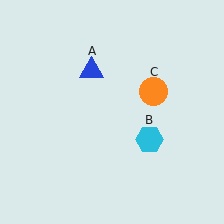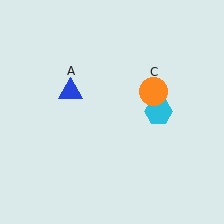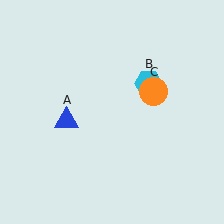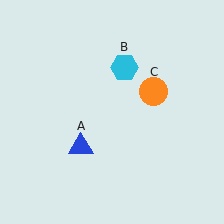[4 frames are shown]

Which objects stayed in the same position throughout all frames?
Orange circle (object C) remained stationary.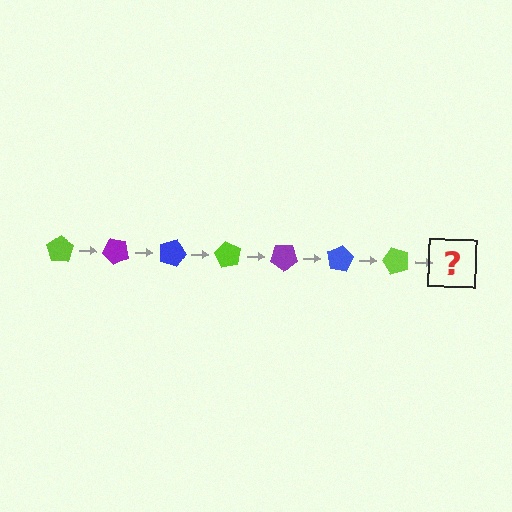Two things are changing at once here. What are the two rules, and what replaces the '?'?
The two rules are that it rotates 45 degrees each step and the color cycles through lime, purple, and blue. The '?' should be a purple pentagon, rotated 315 degrees from the start.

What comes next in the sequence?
The next element should be a purple pentagon, rotated 315 degrees from the start.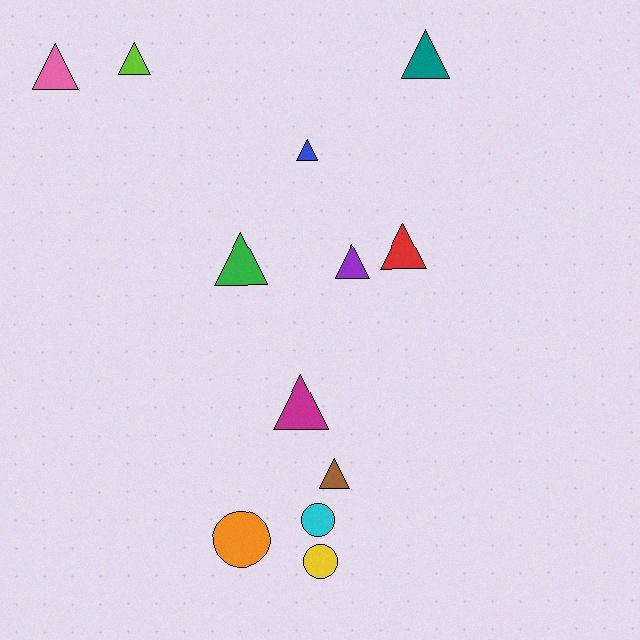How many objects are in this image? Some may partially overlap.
There are 12 objects.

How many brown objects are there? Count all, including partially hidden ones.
There is 1 brown object.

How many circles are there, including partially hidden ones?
There are 3 circles.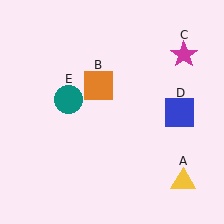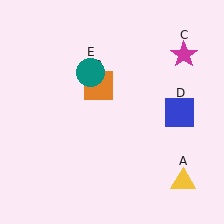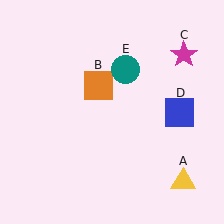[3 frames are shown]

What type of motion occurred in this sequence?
The teal circle (object E) rotated clockwise around the center of the scene.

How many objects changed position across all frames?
1 object changed position: teal circle (object E).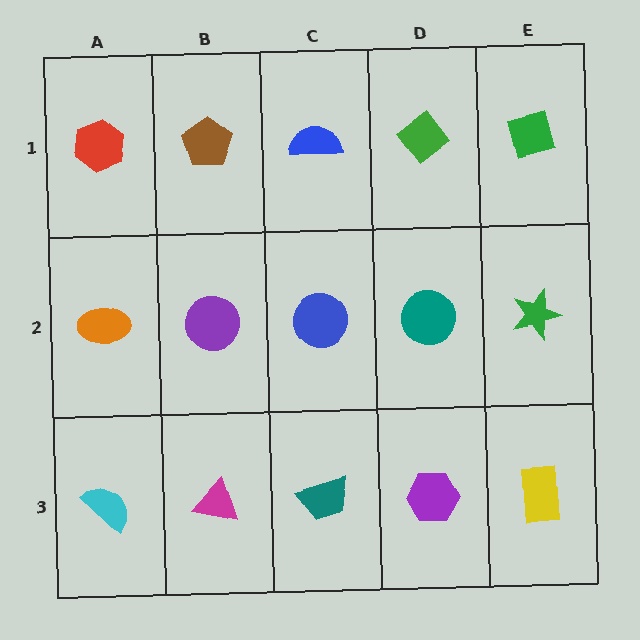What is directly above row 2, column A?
A red hexagon.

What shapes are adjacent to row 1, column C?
A blue circle (row 2, column C), a brown pentagon (row 1, column B), a green diamond (row 1, column D).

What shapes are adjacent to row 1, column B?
A purple circle (row 2, column B), a red hexagon (row 1, column A), a blue semicircle (row 1, column C).